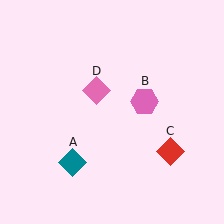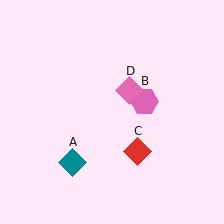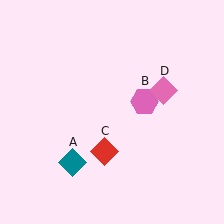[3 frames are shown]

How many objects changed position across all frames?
2 objects changed position: red diamond (object C), pink diamond (object D).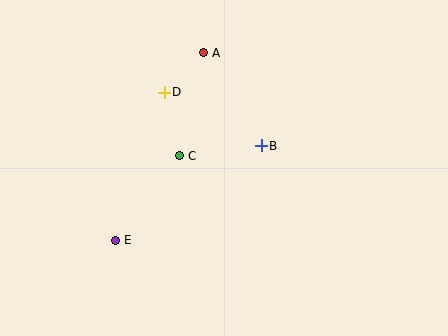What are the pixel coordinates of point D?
Point D is at (164, 93).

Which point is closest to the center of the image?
Point B at (261, 146) is closest to the center.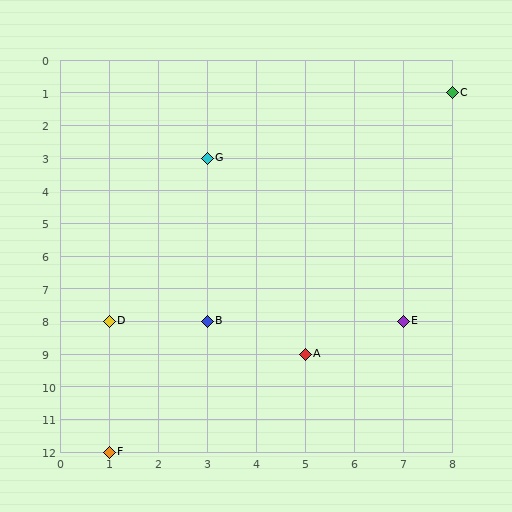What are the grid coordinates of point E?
Point E is at grid coordinates (7, 8).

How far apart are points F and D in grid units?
Points F and D are 4 rows apart.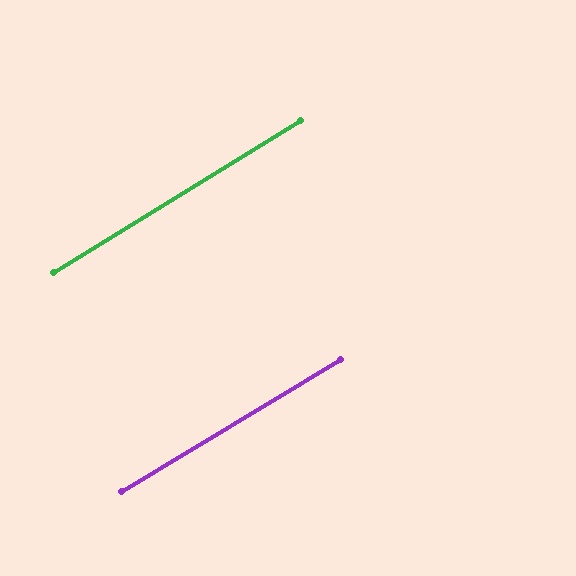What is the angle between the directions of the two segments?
Approximately 1 degree.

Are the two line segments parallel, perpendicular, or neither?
Parallel — their directions differ by only 0.6°.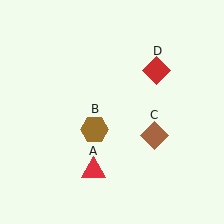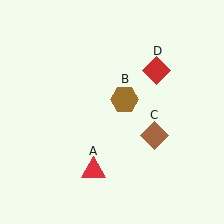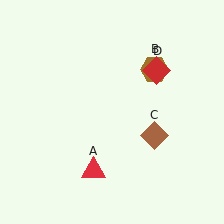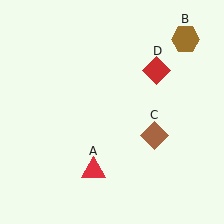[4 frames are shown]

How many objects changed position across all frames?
1 object changed position: brown hexagon (object B).